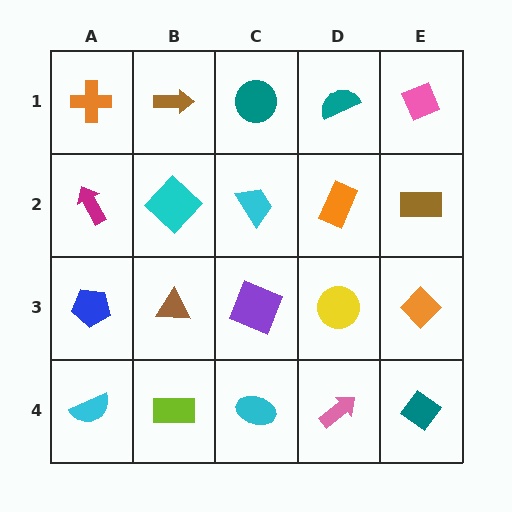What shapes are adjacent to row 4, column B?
A brown triangle (row 3, column B), a cyan semicircle (row 4, column A), a cyan ellipse (row 4, column C).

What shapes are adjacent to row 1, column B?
A cyan diamond (row 2, column B), an orange cross (row 1, column A), a teal circle (row 1, column C).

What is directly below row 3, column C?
A cyan ellipse.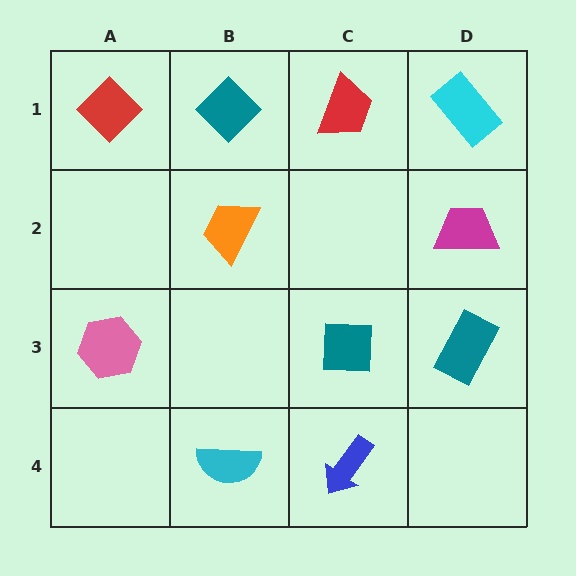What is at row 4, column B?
A cyan semicircle.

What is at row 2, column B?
An orange trapezoid.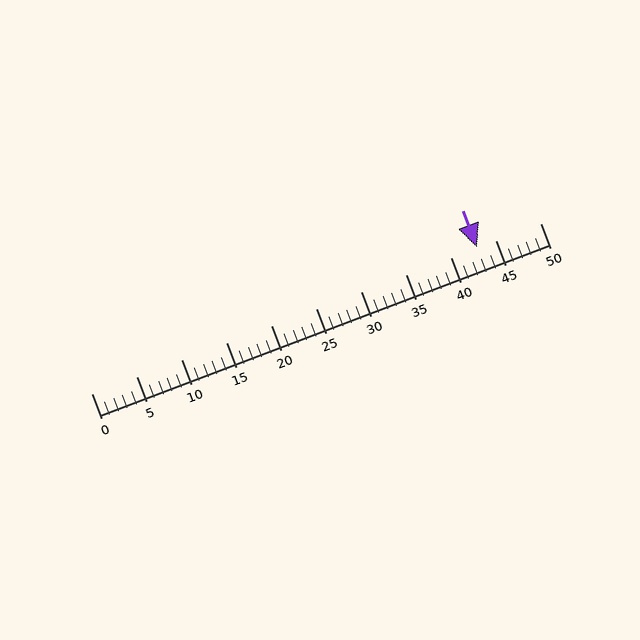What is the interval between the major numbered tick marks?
The major tick marks are spaced 5 units apart.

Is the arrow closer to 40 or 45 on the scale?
The arrow is closer to 45.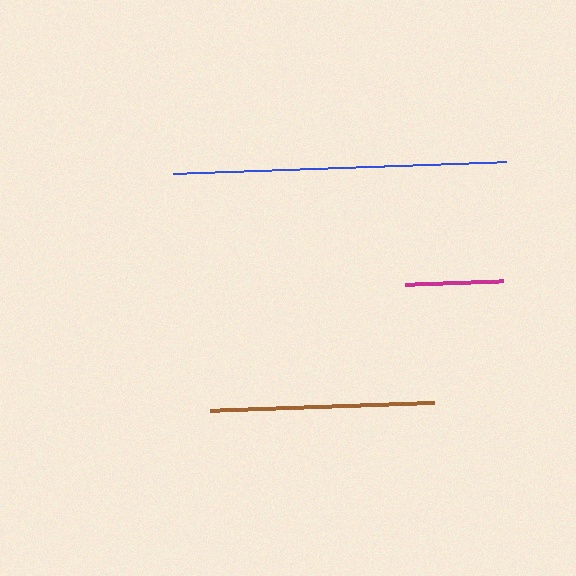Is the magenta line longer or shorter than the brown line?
The brown line is longer than the magenta line.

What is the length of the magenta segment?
The magenta segment is approximately 98 pixels long.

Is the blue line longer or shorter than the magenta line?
The blue line is longer than the magenta line.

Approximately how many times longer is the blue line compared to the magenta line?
The blue line is approximately 3.4 times the length of the magenta line.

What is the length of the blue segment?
The blue segment is approximately 333 pixels long.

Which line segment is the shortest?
The magenta line is the shortest at approximately 98 pixels.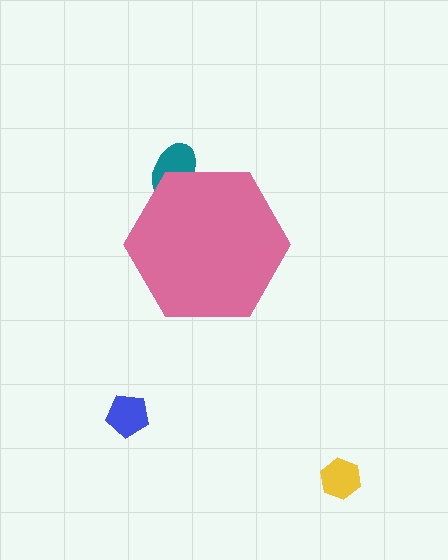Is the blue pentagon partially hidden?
No, the blue pentagon is fully visible.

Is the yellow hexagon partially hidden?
No, the yellow hexagon is fully visible.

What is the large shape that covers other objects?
A pink hexagon.